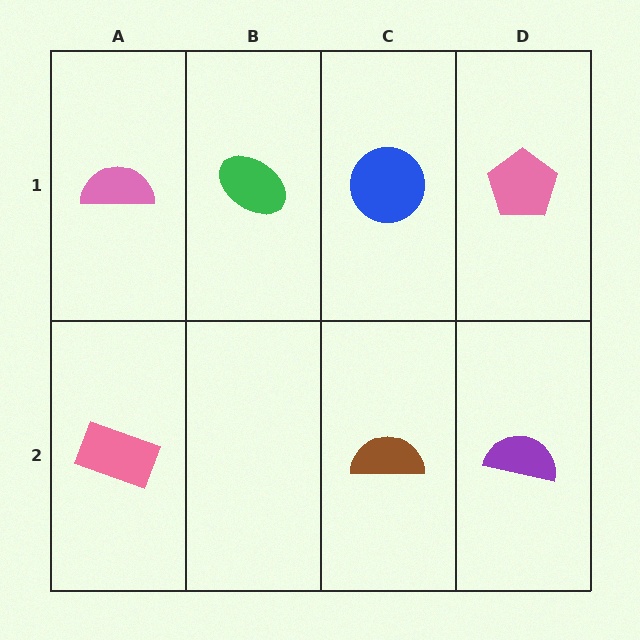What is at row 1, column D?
A pink pentagon.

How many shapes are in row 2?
3 shapes.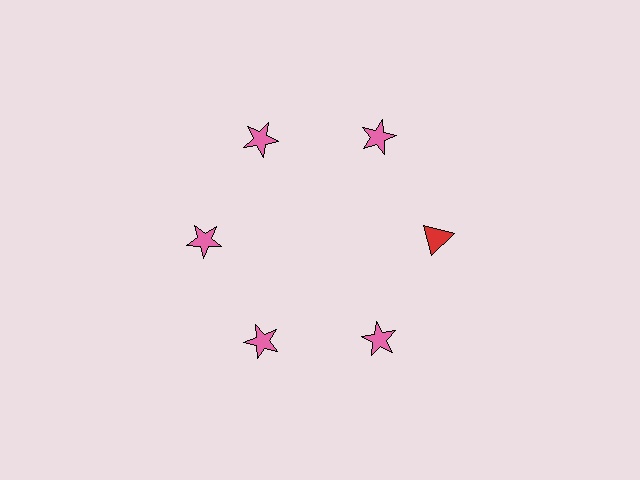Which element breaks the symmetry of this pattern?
The red triangle at roughly the 3 o'clock position breaks the symmetry. All other shapes are pink stars.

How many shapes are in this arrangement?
There are 6 shapes arranged in a ring pattern.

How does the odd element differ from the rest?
It differs in both color (red instead of pink) and shape (triangle instead of star).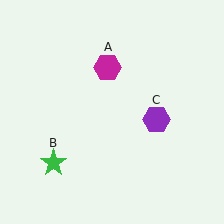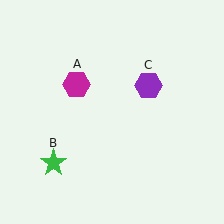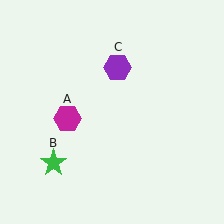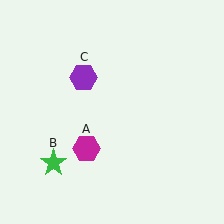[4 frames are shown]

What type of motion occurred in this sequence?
The magenta hexagon (object A), purple hexagon (object C) rotated counterclockwise around the center of the scene.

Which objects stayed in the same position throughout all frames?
Green star (object B) remained stationary.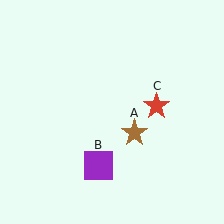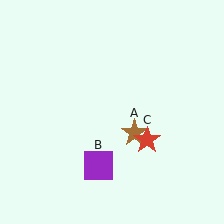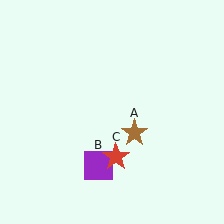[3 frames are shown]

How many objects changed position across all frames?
1 object changed position: red star (object C).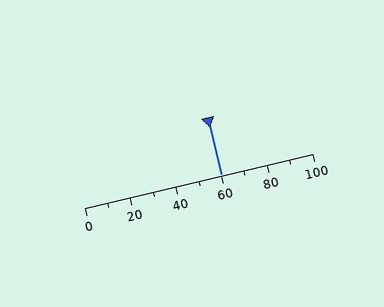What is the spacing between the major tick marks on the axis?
The major ticks are spaced 20 apart.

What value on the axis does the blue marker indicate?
The marker indicates approximately 60.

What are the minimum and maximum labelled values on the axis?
The axis runs from 0 to 100.